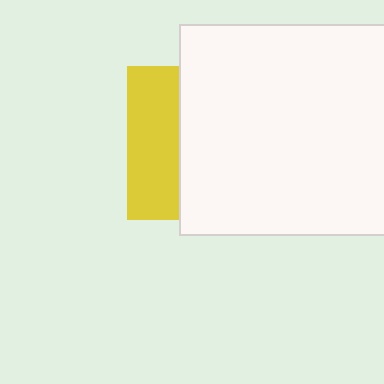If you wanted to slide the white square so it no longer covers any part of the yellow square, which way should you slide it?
Slide it right — that is the most direct way to separate the two shapes.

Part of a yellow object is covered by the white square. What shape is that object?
It is a square.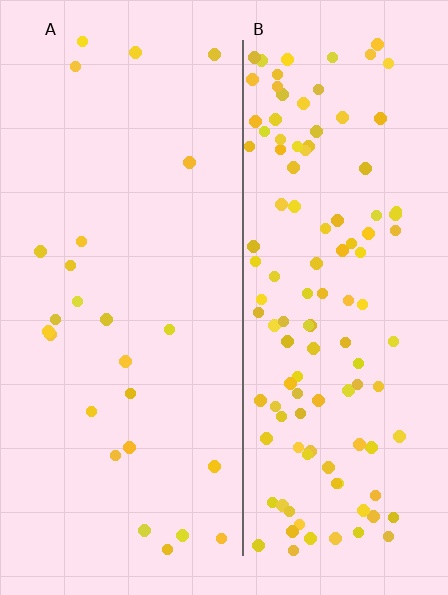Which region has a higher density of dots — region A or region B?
B (the right).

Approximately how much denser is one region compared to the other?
Approximately 4.9× — region B over region A.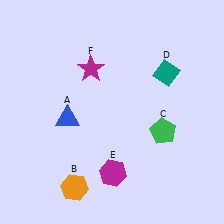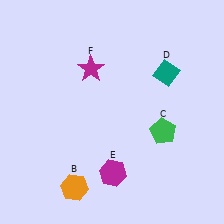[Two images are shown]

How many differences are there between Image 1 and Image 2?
There is 1 difference between the two images.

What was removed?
The blue triangle (A) was removed in Image 2.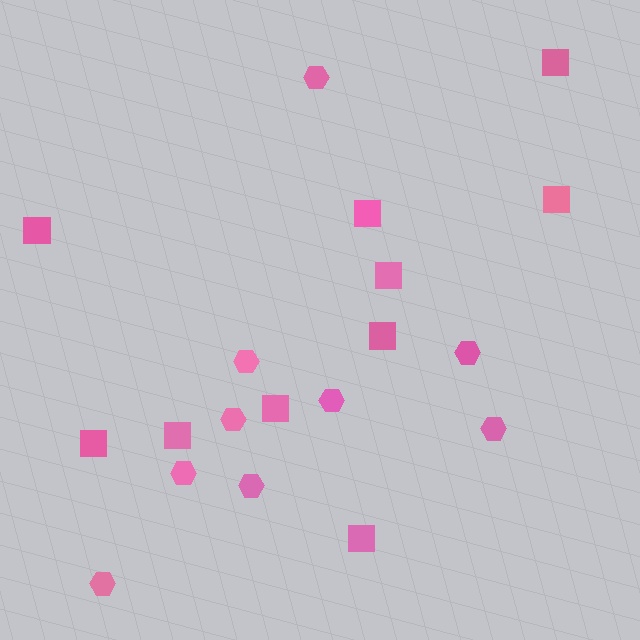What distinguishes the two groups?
There are 2 groups: one group of squares (10) and one group of hexagons (9).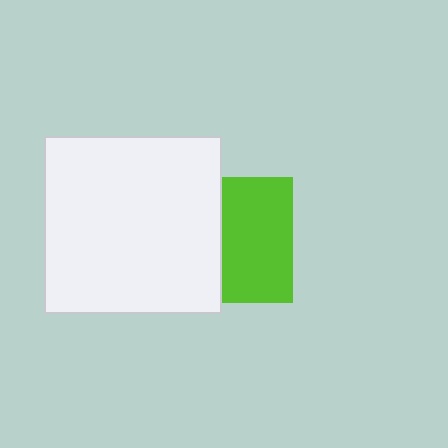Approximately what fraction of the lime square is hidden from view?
Roughly 43% of the lime square is hidden behind the white square.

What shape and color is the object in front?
The object in front is a white square.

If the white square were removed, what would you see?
You would see the complete lime square.